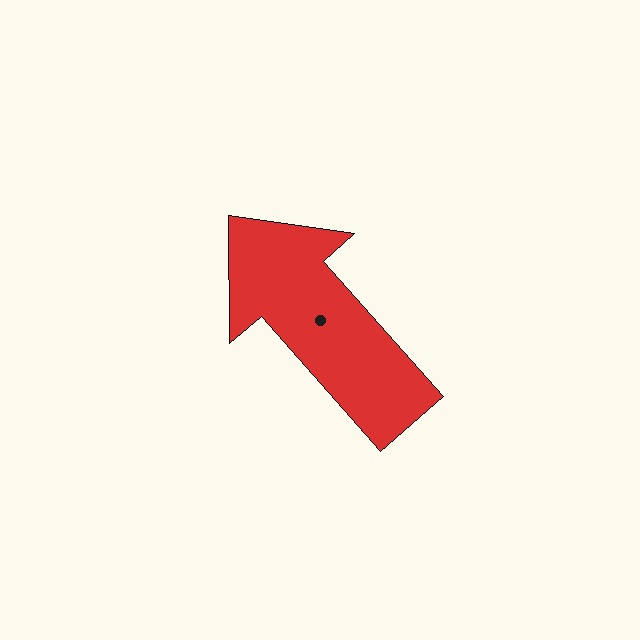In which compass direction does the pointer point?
Northwest.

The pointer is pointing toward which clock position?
Roughly 11 o'clock.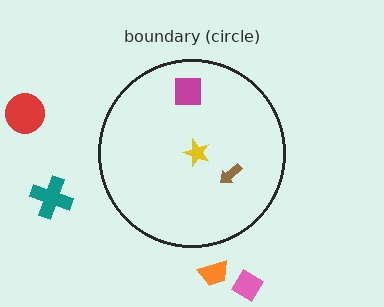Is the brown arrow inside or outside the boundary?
Inside.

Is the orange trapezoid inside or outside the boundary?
Outside.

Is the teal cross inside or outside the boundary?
Outside.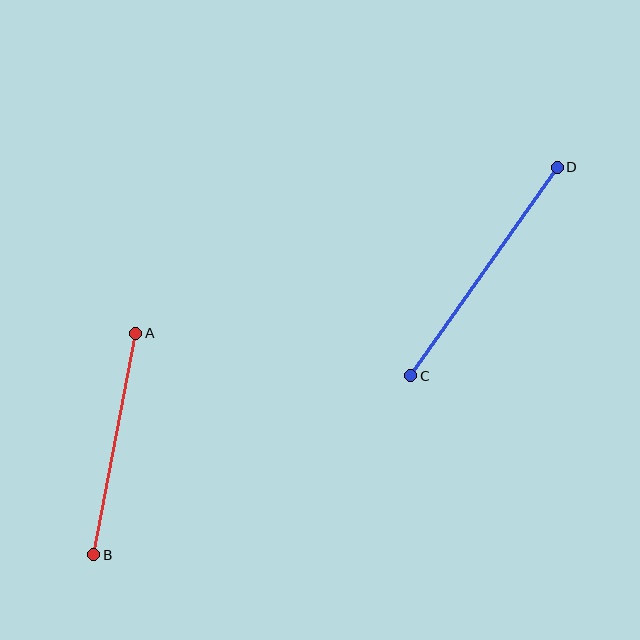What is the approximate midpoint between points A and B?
The midpoint is at approximately (115, 444) pixels.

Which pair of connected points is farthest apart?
Points C and D are farthest apart.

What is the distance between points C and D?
The distance is approximately 255 pixels.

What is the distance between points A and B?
The distance is approximately 226 pixels.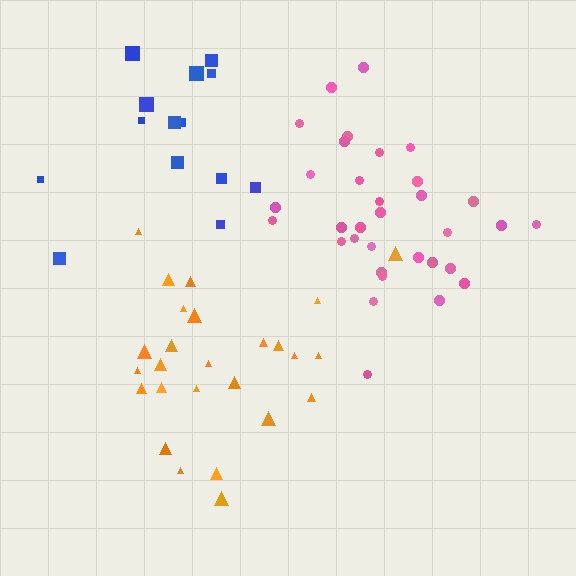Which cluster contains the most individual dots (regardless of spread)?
Pink (33).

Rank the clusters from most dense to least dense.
pink, orange, blue.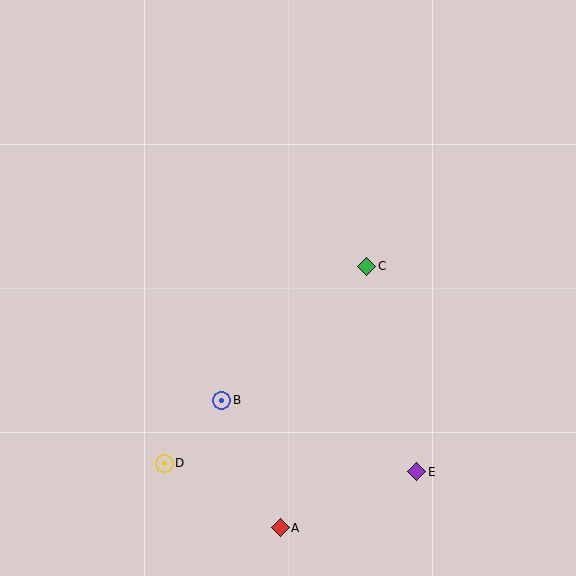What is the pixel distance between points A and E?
The distance between A and E is 148 pixels.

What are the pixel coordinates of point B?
Point B is at (222, 400).